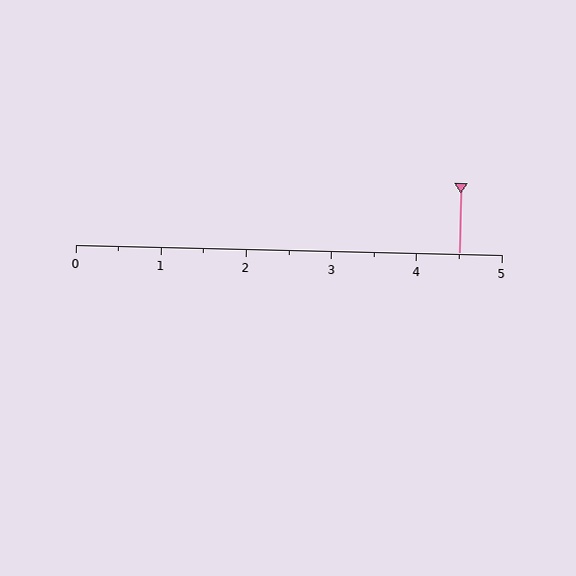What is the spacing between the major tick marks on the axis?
The major ticks are spaced 1 apart.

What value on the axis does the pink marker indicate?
The marker indicates approximately 4.5.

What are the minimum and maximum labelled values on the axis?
The axis runs from 0 to 5.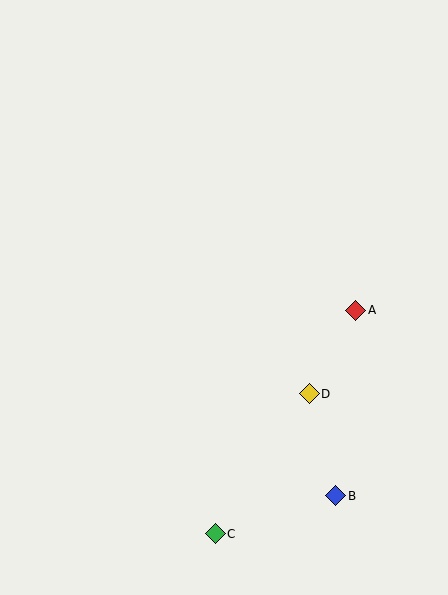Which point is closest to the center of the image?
Point D at (309, 394) is closest to the center.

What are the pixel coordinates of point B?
Point B is at (336, 496).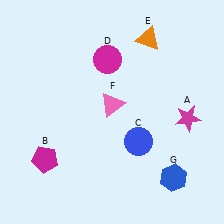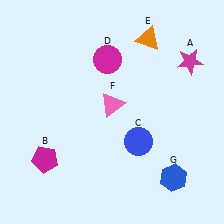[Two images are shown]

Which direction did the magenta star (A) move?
The magenta star (A) moved up.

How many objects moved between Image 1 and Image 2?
1 object moved between the two images.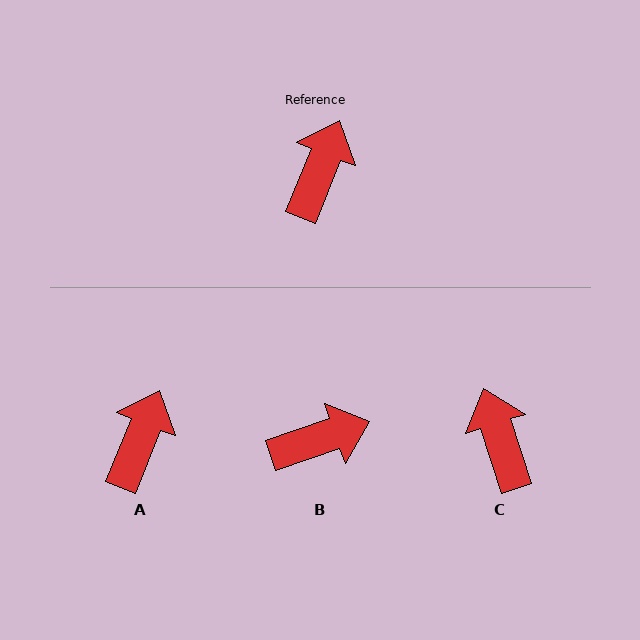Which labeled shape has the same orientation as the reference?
A.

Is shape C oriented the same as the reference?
No, it is off by about 40 degrees.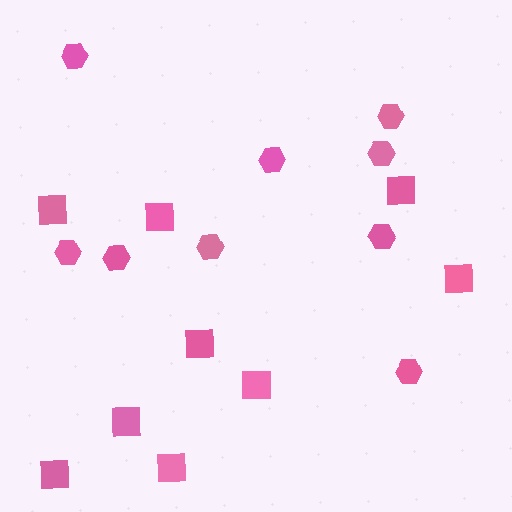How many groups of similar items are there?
There are 2 groups: one group of squares (9) and one group of hexagons (9).